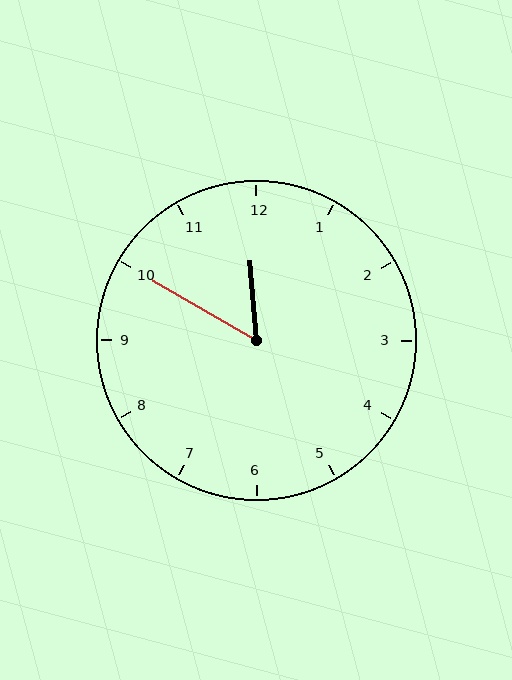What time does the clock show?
11:50.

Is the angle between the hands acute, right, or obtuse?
It is acute.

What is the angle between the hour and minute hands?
Approximately 55 degrees.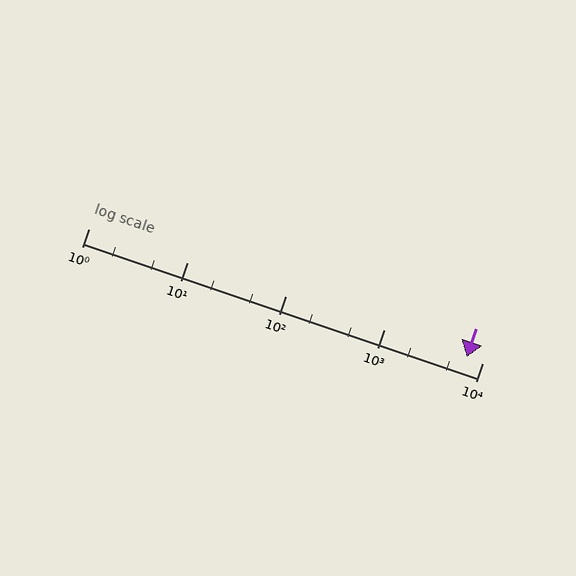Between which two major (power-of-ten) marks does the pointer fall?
The pointer is between 1000 and 10000.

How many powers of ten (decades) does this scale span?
The scale spans 4 decades, from 1 to 10000.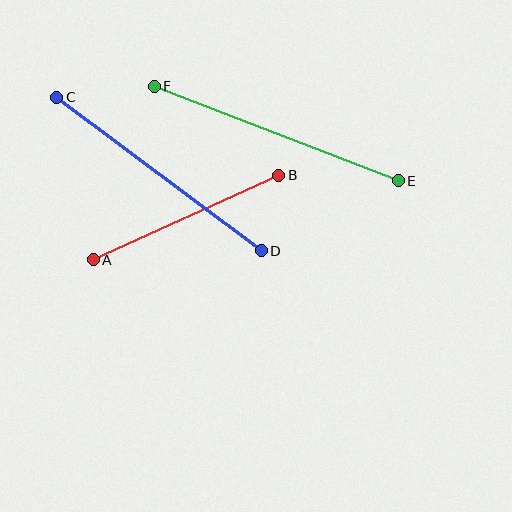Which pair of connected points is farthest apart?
Points E and F are farthest apart.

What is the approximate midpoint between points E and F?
The midpoint is at approximately (276, 134) pixels.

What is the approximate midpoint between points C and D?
The midpoint is at approximately (159, 174) pixels.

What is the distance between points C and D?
The distance is approximately 256 pixels.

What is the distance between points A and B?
The distance is approximately 204 pixels.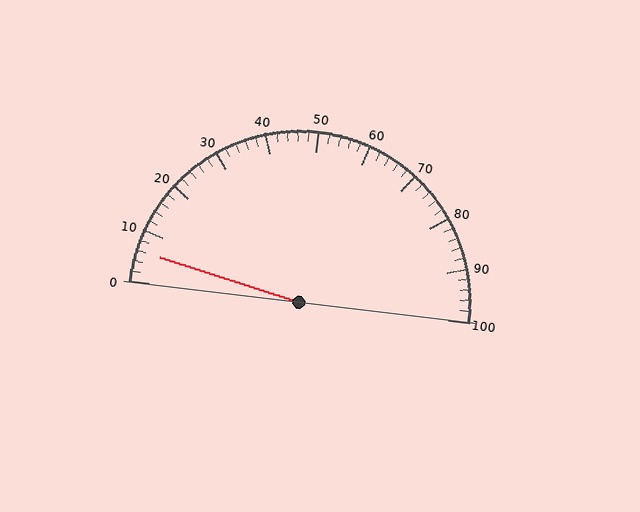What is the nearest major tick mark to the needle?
The nearest major tick mark is 10.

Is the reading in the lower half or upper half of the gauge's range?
The reading is in the lower half of the range (0 to 100).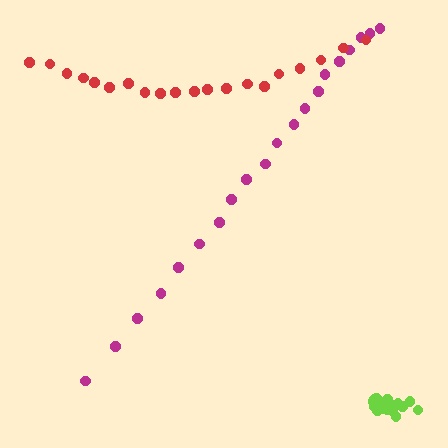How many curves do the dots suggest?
There are 3 distinct paths.